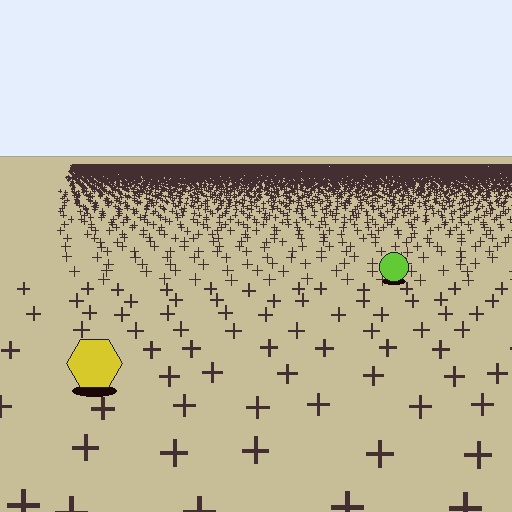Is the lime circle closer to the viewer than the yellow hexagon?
No. The yellow hexagon is closer — you can tell from the texture gradient: the ground texture is coarser near it.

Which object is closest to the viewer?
The yellow hexagon is closest. The texture marks near it are larger and more spread out.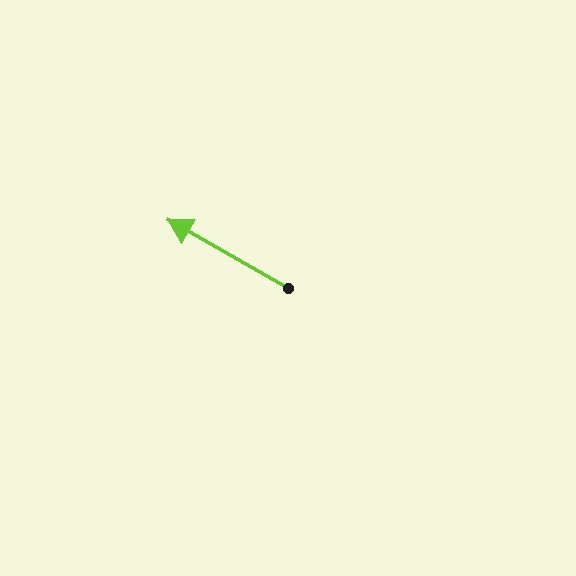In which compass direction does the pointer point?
Northwest.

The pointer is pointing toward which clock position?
Roughly 10 o'clock.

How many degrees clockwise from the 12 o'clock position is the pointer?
Approximately 300 degrees.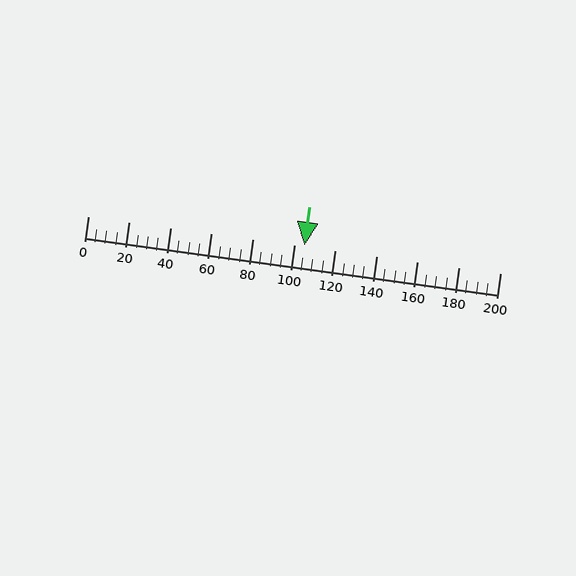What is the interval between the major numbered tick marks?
The major tick marks are spaced 20 units apart.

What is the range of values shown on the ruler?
The ruler shows values from 0 to 200.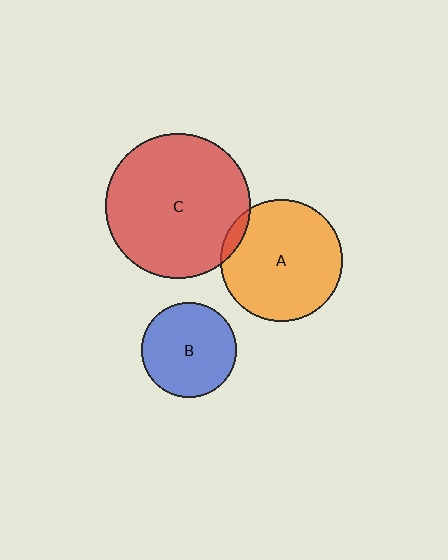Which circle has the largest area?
Circle C (red).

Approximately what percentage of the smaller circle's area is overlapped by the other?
Approximately 5%.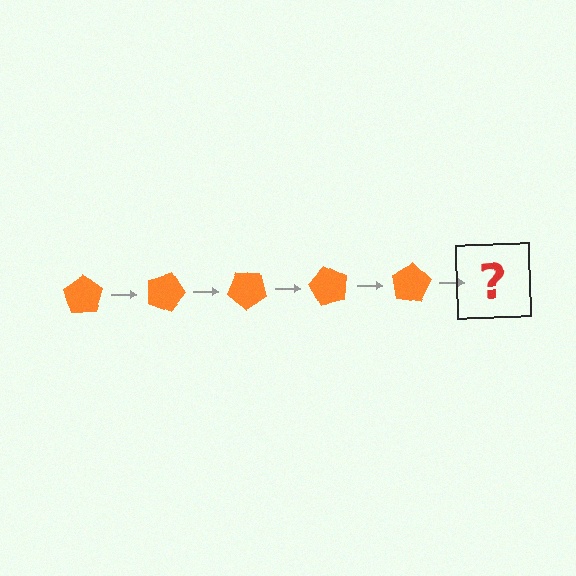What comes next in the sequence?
The next element should be an orange pentagon rotated 100 degrees.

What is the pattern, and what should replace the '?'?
The pattern is that the pentagon rotates 20 degrees each step. The '?' should be an orange pentagon rotated 100 degrees.